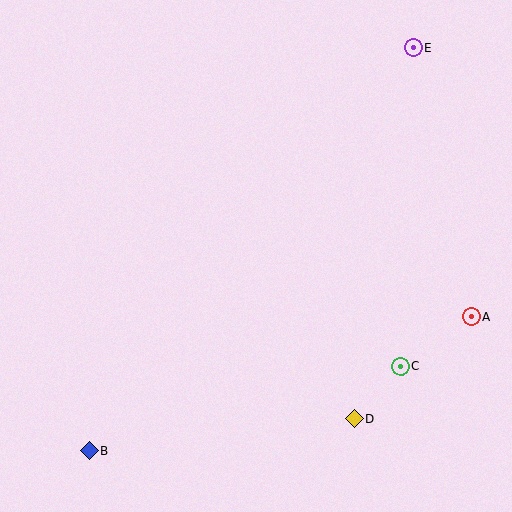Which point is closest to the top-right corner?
Point E is closest to the top-right corner.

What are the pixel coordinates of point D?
Point D is at (354, 418).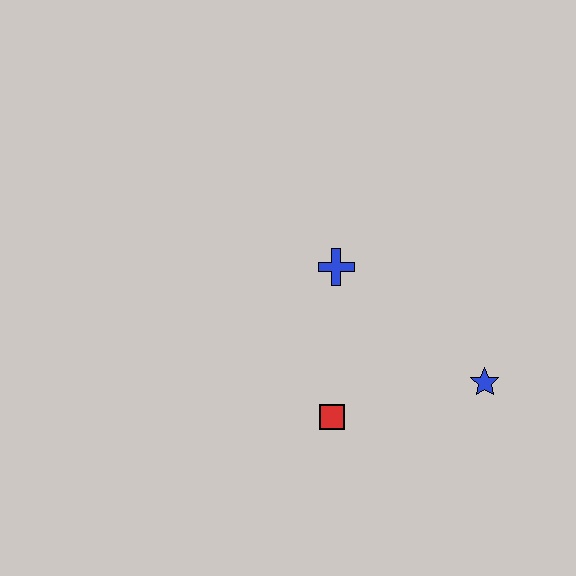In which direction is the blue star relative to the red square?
The blue star is to the right of the red square.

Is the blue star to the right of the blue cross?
Yes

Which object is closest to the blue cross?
The red square is closest to the blue cross.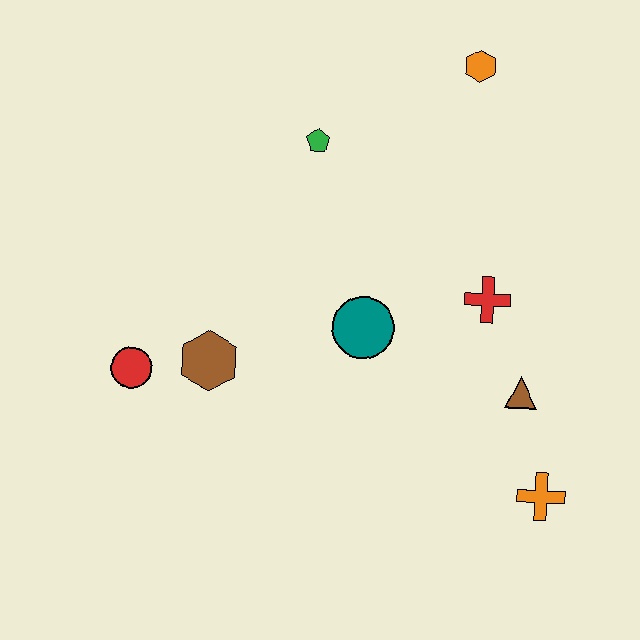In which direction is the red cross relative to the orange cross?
The red cross is above the orange cross.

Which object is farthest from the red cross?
The red circle is farthest from the red cross.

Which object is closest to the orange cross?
The brown triangle is closest to the orange cross.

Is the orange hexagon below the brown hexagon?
No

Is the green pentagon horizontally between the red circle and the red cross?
Yes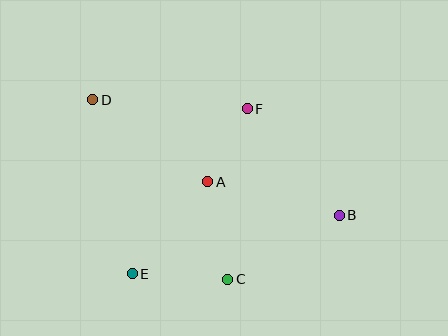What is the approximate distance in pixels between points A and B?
The distance between A and B is approximately 136 pixels.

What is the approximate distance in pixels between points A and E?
The distance between A and E is approximately 119 pixels.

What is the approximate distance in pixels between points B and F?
The distance between B and F is approximately 141 pixels.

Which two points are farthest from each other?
Points B and D are farthest from each other.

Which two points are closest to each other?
Points A and F are closest to each other.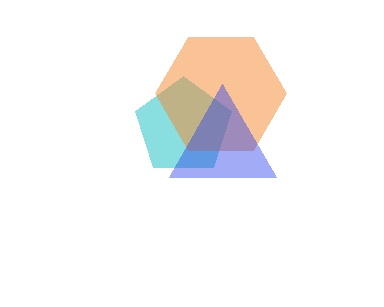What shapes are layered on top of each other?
The layered shapes are: a cyan pentagon, an orange hexagon, a blue triangle.